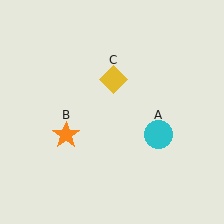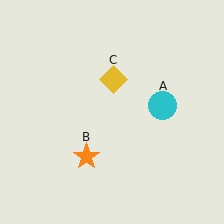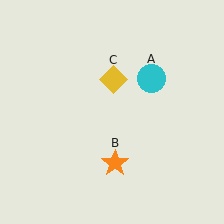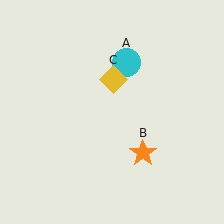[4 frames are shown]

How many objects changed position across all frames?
2 objects changed position: cyan circle (object A), orange star (object B).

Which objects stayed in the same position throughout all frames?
Yellow diamond (object C) remained stationary.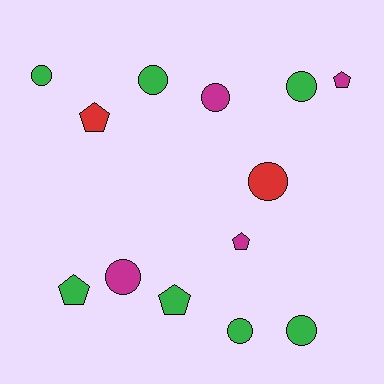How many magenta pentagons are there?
There are 2 magenta pentagons.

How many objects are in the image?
There are 13 objects.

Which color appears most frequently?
Green, with 7 objects.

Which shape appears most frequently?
Circle, with 8 objects.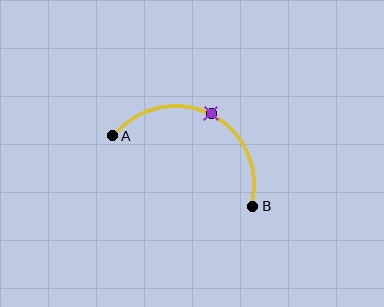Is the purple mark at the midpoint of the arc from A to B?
Yes. The purple mark lies on the arc at equal arc-length from both A and B — it is the arc midpoint.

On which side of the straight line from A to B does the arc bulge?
The arc bulges above the straight line connecting A and B.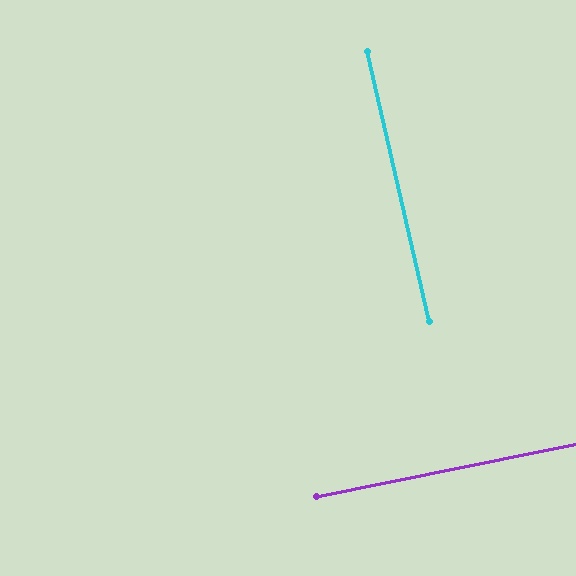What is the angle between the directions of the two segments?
Approximately 89 degrees.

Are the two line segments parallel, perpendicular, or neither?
Perpendicular — they meet at approximately 89°.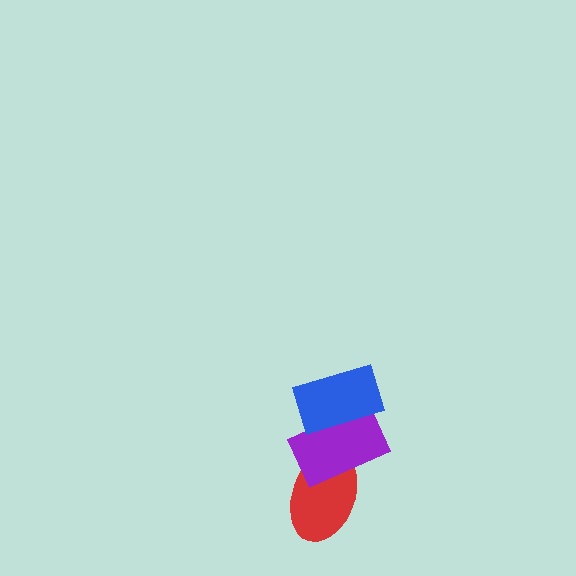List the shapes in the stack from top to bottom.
From top to bottom: the blue rectangle, the purple rectangle, the red ellipse.